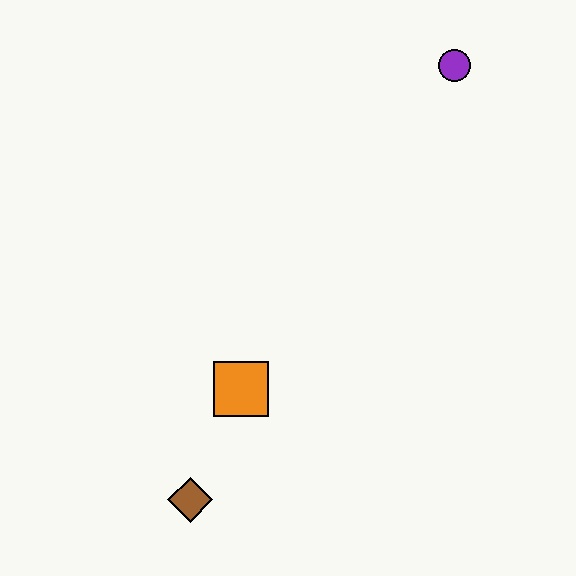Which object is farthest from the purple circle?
The brown diamond is farthest from the purple circle.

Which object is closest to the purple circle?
The orange square is closest to the purple circle.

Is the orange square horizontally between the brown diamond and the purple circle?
Yes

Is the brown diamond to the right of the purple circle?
No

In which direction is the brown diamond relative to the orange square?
The brown diamond is below the orange square.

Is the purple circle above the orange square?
Yes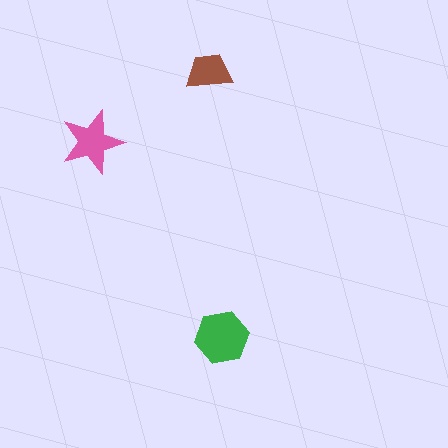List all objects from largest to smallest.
The green hexagon, the pink star, the brown trapezoid.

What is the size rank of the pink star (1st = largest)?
2nd.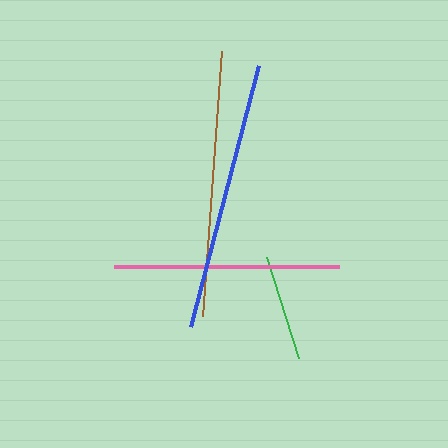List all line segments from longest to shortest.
From longest to shortest: blue, brown, pink, green.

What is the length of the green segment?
The green segment is approximately 105 pixels long.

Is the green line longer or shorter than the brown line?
The brown line is longer than the green line.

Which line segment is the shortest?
The green line is the shortest at approximately 105 pixels.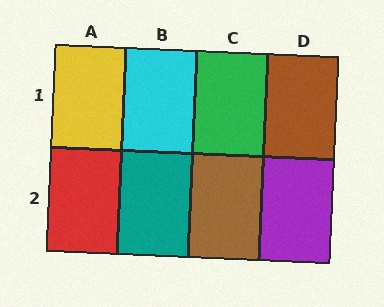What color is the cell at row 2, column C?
Brown.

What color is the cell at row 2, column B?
Teal.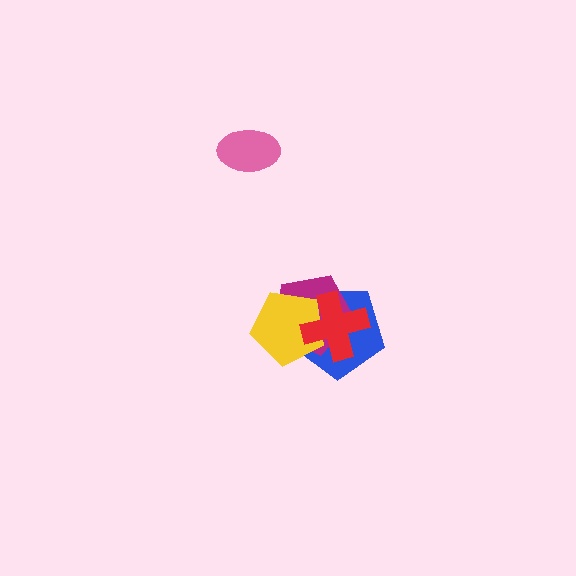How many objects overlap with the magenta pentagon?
3 objects overlap with the magenta pentagon.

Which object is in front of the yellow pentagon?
The red cross is in front of the yellow pentagon.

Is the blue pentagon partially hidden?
Yes, it is partially covered by another shape.